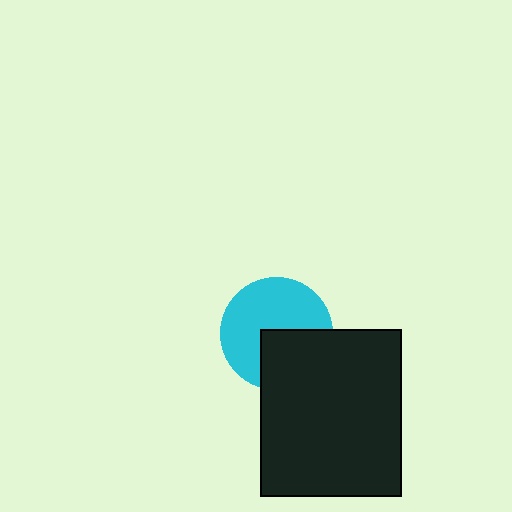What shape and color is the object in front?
The object in front is a black rectangle.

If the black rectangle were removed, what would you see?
You would see the complete cyan circle.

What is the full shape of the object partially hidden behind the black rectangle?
The partially hidden object is a cyan circle.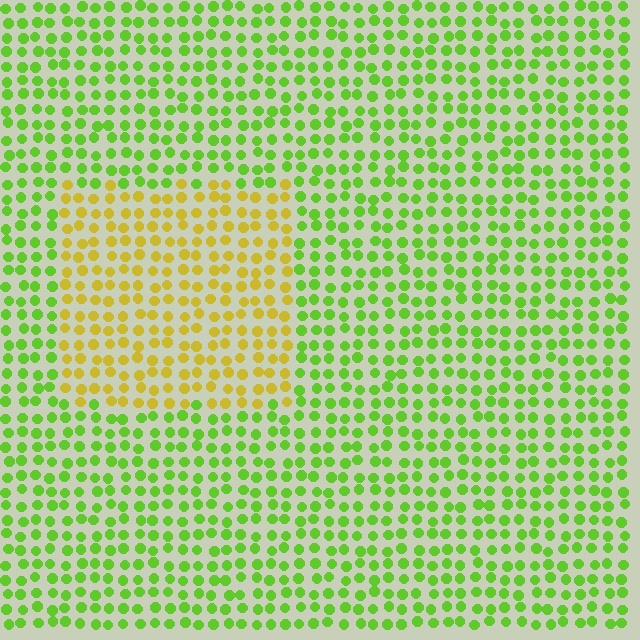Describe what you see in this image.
The image is filled with small lime elements in a uniform arrangement. A rectangle-shaped region is visible where the elements are tinted to a slightly different hue, forming a subtle color boundary.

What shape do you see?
I see a rectangle.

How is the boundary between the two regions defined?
The boundary is defined purely by a slight shift in hue (about 47 degrees). Spacing, size, and orientation are identical on both sides.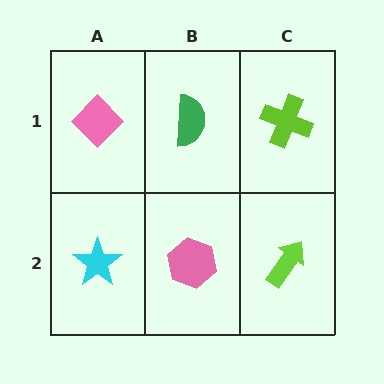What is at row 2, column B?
A pink hexagon.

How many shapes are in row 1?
3 shapes.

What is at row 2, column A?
A cyan star.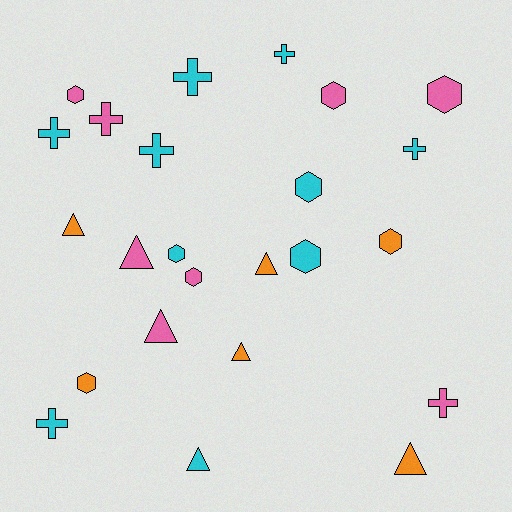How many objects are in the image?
There are 24 objects.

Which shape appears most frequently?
Hexagon, with 9 objects.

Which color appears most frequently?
Cyan, with 10 objects.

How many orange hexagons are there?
There are 2 orange hexagons.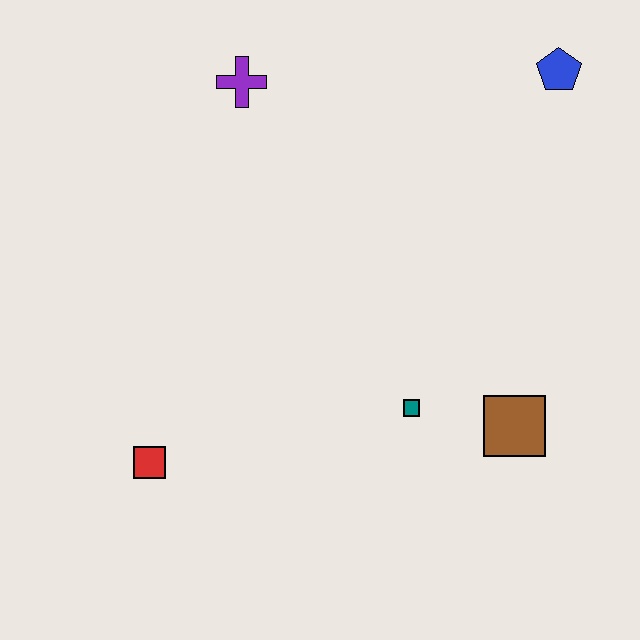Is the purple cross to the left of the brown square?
Yes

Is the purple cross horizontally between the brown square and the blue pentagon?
No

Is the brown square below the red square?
No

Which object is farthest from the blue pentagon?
The red square is farthest from the blue pentagon.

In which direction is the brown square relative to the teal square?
The brown square is to the right of the teal square.